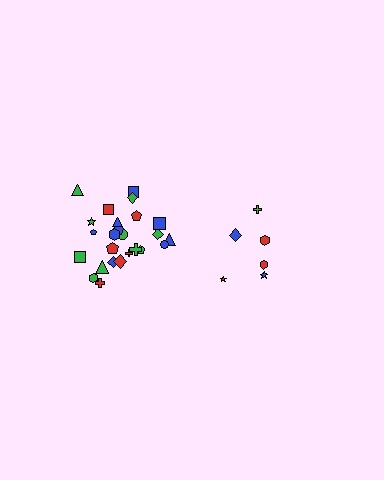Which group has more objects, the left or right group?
The left group.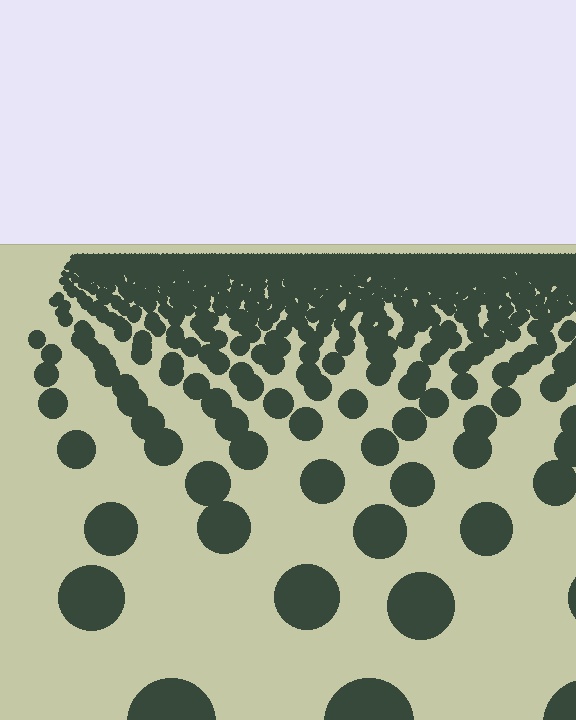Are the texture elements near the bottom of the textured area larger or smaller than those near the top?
Larger. Near the bottom, elements are closer to the viewer and appear at a bigger on-screen size.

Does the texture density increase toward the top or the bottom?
Density increases toward the top.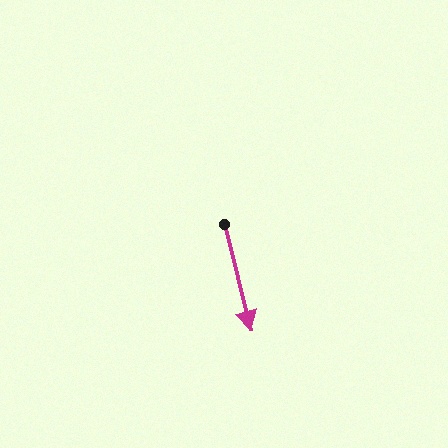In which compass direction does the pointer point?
South.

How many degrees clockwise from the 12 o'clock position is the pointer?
Approximately 166 degrees.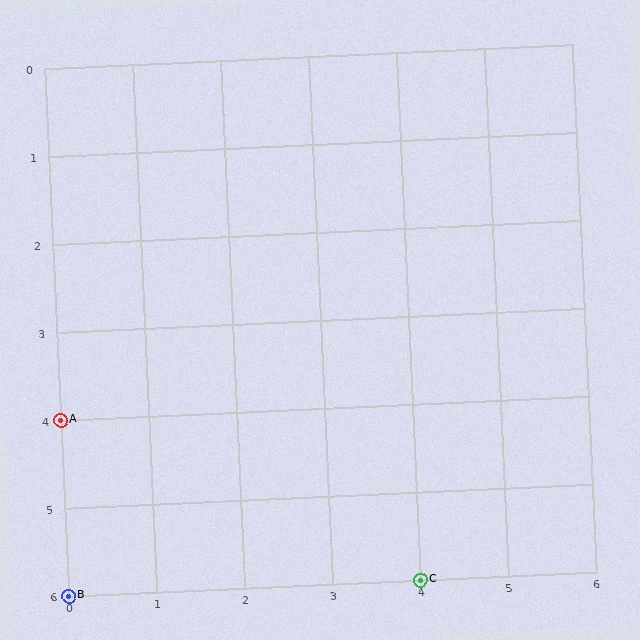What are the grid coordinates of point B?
Point B is at grid coordinates (0, 6).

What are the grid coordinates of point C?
Point C is at grid coordinates (4, 6).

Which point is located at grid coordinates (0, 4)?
Point A is at (0, 4).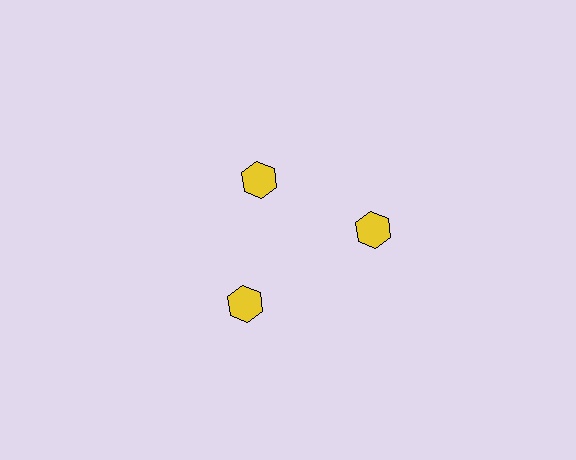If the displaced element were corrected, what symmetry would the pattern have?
It would have 3-fold rotational symmetry — the pattern would map onto itself every 120 degrees.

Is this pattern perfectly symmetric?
No. The 3 yellow hexagons are arranged in a ring, but one element near the 11 o'clock position is pulled inward toward the center, breaking the 3-fold rotational symmetry.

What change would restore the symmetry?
The symmetry would be restored by moving it outward, back onto the ring so that all 3 hexagons sit at equal angles and equal distance from the center.